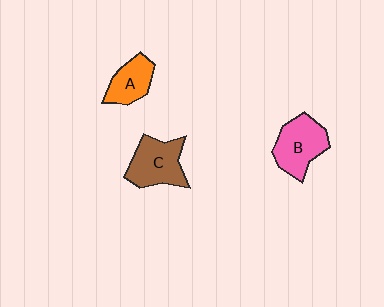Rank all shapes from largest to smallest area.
From largest to smallest: C (brown), B (pink), A (orange).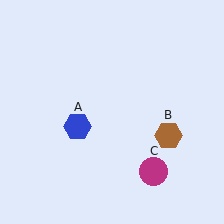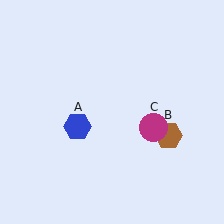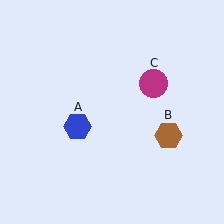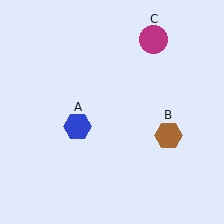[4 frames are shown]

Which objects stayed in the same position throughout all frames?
Blue hexagon (object A) and brown hexagon (object B) remained stationary.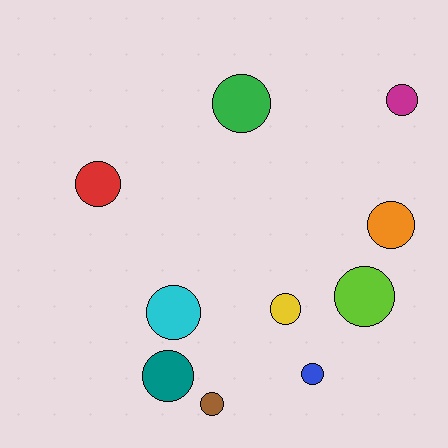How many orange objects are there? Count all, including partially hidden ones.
There is 1 orange object.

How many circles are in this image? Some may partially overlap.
There are 10 circles.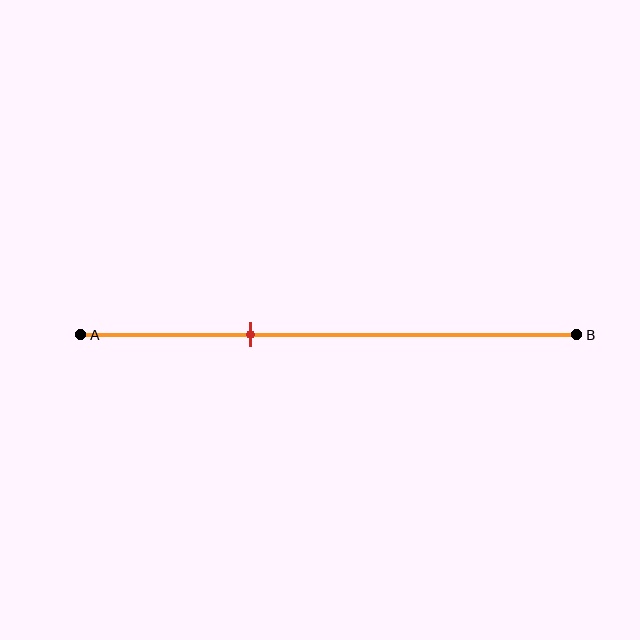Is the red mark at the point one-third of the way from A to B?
Yes, the mark is approximately at the one-third point.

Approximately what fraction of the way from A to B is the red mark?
The red mark is approximately 35% of the way from A to B.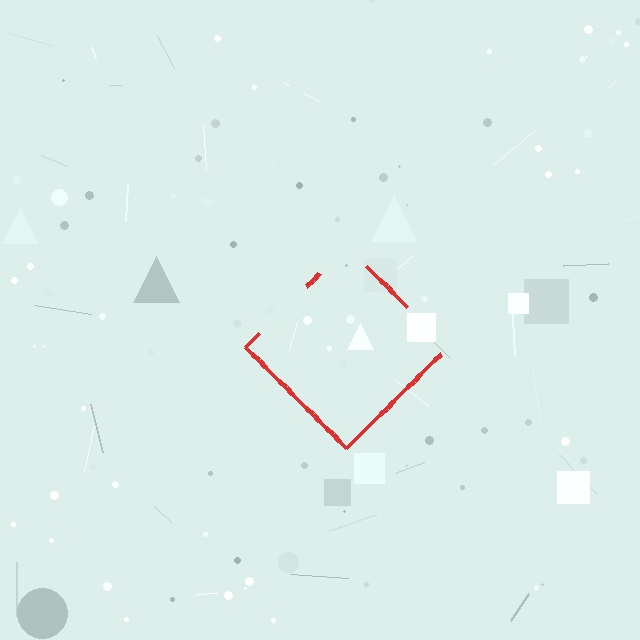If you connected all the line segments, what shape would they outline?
They would outline a diamond.